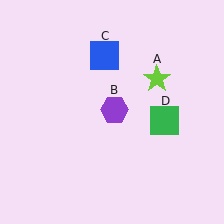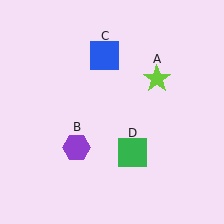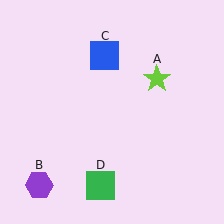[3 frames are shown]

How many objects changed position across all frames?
2 objects changed position: purple hexagon (object B), green square (object D).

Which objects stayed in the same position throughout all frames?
Lime star (object A) and blue square (object C) remained stationary.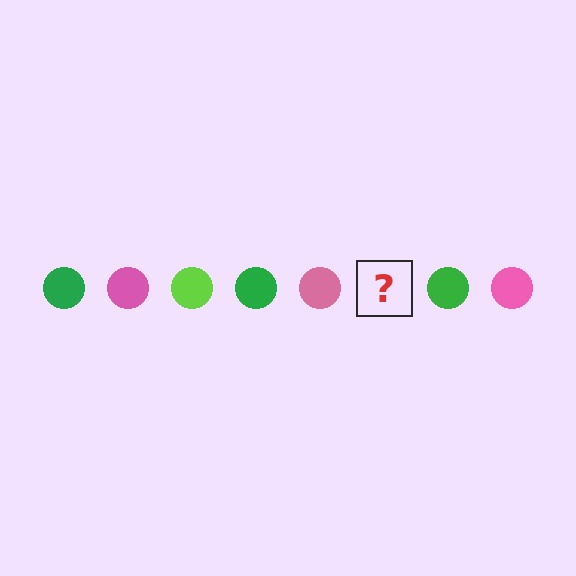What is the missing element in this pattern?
The missing element is a lime circle.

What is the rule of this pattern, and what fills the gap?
The rule is that the pattern cycles through green, pink, lime circles. The gap should be filled with a lime circle.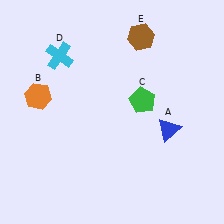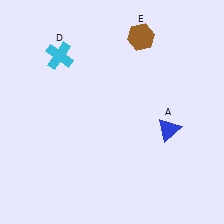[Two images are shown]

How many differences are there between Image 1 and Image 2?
There are 2 differences between the two images.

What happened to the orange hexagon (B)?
The orange hexagon (B) was removed in Image 2. It was in the top-left area of Image 1.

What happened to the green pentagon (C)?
The green pentagon (C) was removed in Image 2. It was in the top-right area of Image 1.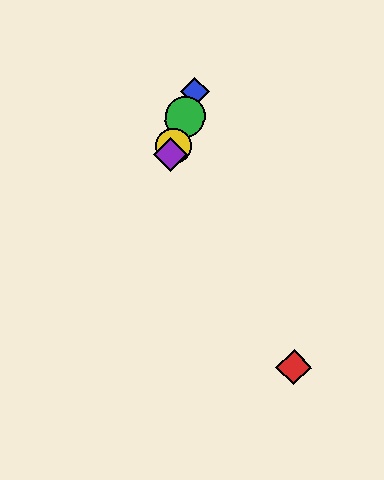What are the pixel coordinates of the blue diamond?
The blue diamond is at (195, 92).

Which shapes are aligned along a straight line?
The blue diamond, the green circle, the yellow circle, the purple diamond are aligned along a straight line.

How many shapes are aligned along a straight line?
4 shapes (the blue diamond, the green circle, the yellow circle, the purple diamond) are aligned along a straight line.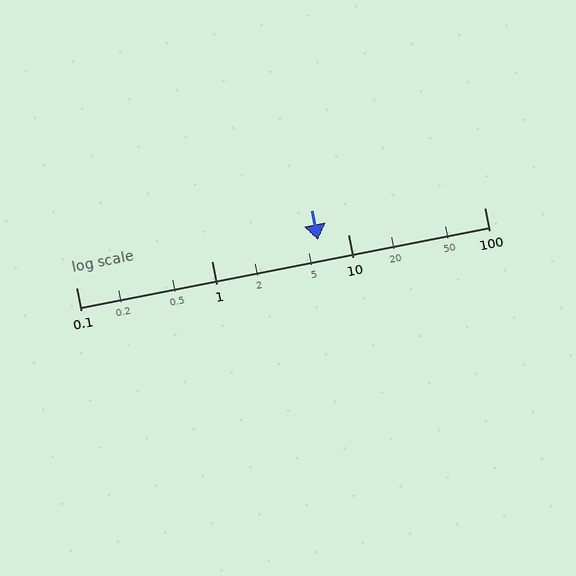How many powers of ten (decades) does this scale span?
The scale spans 3 decades, from 0.1 to 100.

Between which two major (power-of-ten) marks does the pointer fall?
The pointer is between 1 and 10.